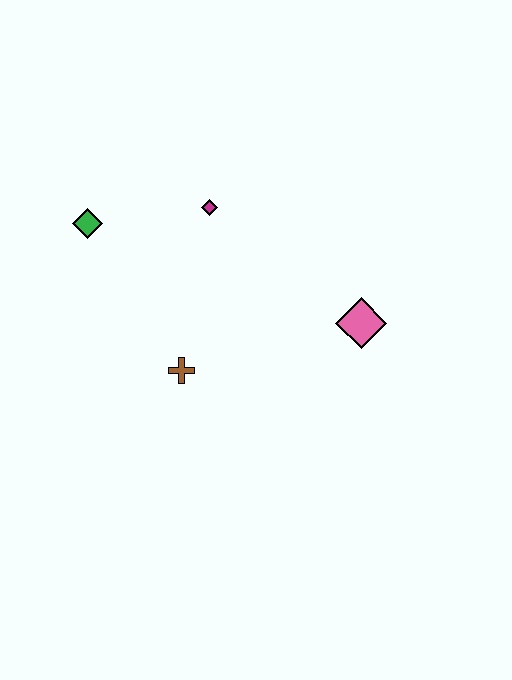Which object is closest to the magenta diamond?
The green diamond is closest to the magenta diamond.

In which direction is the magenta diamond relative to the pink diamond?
The magenta diamond is to the left of the pink diamond.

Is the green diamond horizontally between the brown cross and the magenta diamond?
No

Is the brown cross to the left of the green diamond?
No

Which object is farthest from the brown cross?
The pink diamond is farthest from the brown cross.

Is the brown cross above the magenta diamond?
No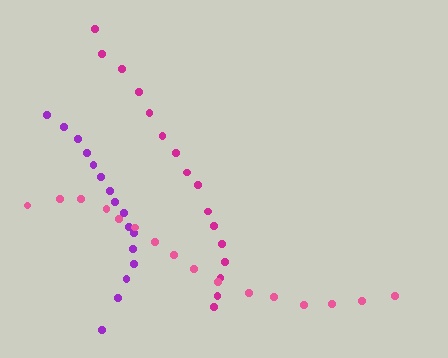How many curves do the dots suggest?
There are 3 distinct paths.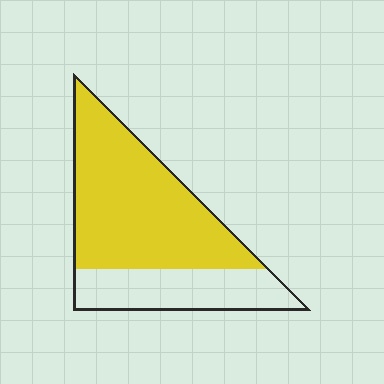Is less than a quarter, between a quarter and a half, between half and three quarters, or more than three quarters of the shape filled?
Between half and three quarters.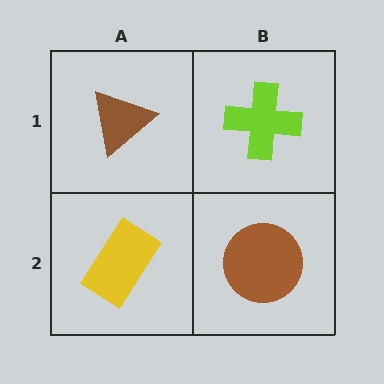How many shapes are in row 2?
2 shapes.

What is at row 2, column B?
A brown circle.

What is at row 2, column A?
A yellow rectangle.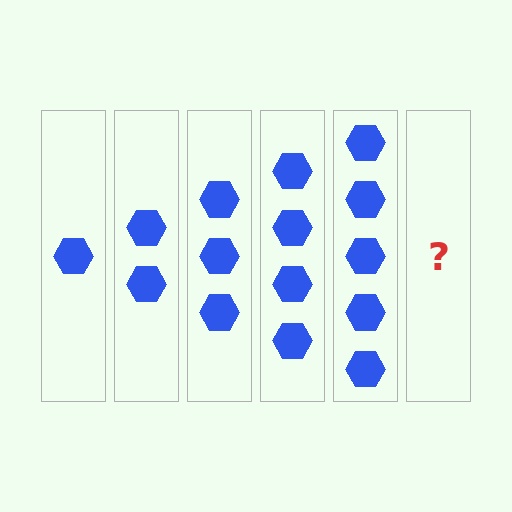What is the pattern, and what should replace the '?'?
The pattern is that each step adds one more hexagon. The '?' should be 6 hexagons.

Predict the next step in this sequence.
The next step is 6 hexagons.